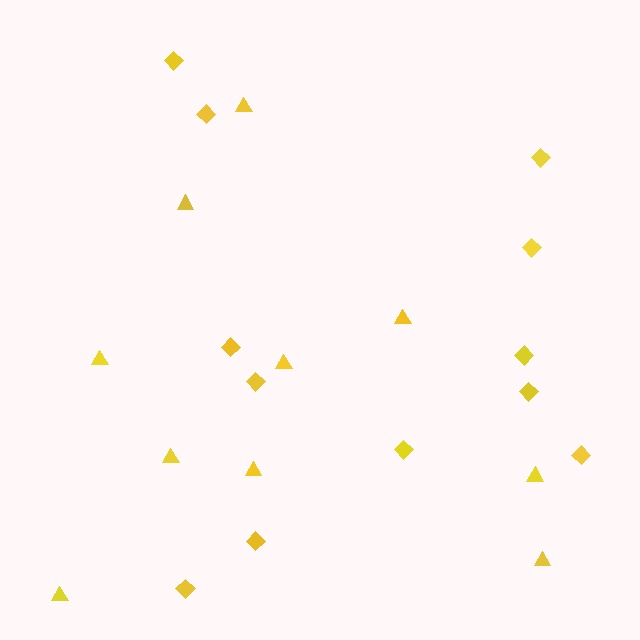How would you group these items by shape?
There are 2 groups: one group of triangles (10) and one group of diamonds (12).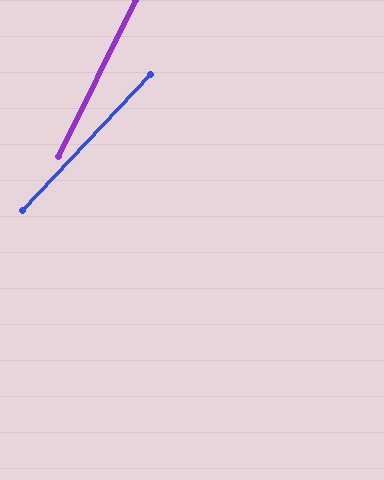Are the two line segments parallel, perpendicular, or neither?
Neither parallel nor perpendicular — they differ by about 17°.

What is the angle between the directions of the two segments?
Approximately 17 degrees.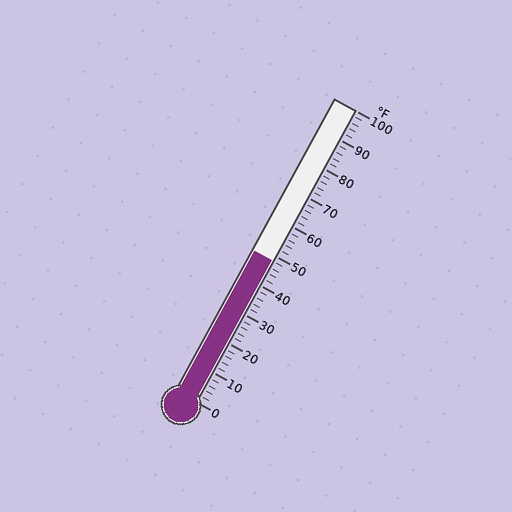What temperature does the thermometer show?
The thermometer shows approximately 48°F.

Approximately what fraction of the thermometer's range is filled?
The thermometer is filled to approximately 50% of its range.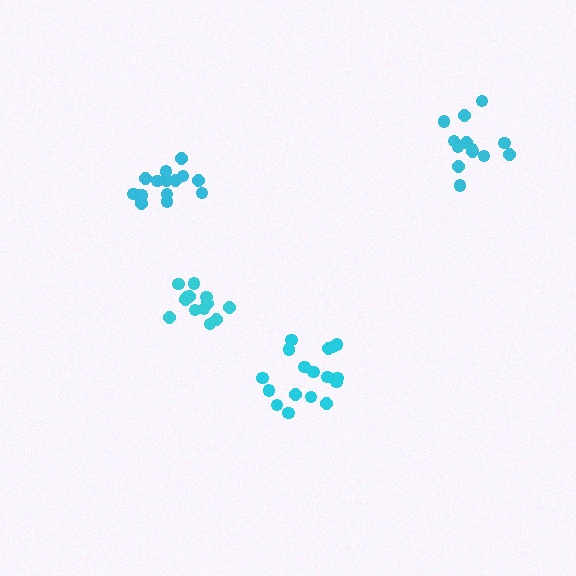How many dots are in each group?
Group 1: 17 dots, Group 2: 13 dots, Group 3: 15 dots, Group 4: 13 dots (58 total).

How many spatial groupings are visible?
There are 4 spatial groupings.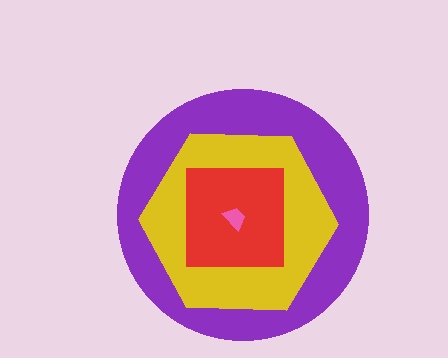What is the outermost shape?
The purple circle.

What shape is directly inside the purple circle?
The yellow hexagon.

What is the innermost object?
The pink trapezoid.